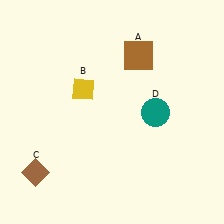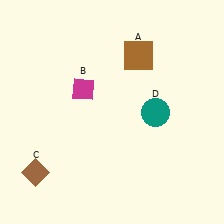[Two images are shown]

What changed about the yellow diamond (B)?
In Image 1, B is yellow. In Image 2, it changed to magenta.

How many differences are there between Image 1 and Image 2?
There is 1 difference between the two images.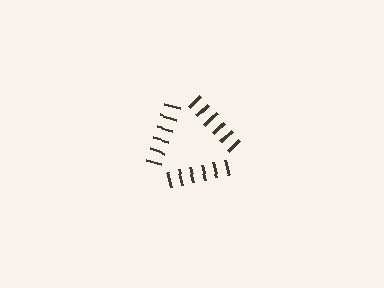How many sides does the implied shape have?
3 sides — the line-ends trace a triangle.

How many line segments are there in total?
18 — 6 along each of the 3 edges.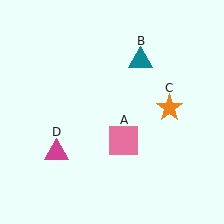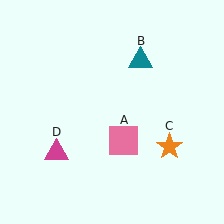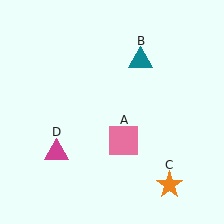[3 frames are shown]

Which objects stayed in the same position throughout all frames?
Pink square (object A) and teal triangle (object B) and magenta triangle (object D) remained stationary.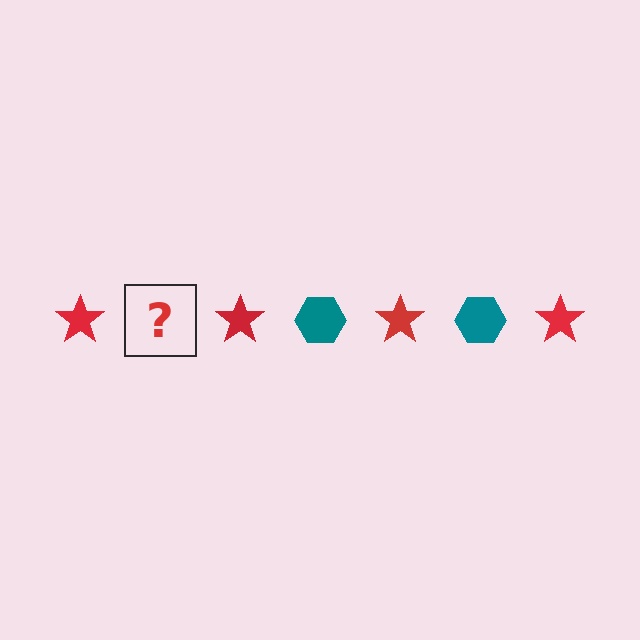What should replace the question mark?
The question mark should be replaced with a teal hexagon.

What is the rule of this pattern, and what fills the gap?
The rule is that the pattern alternates between red star and teal hexagon. The gap should be filled with a teal hexagon.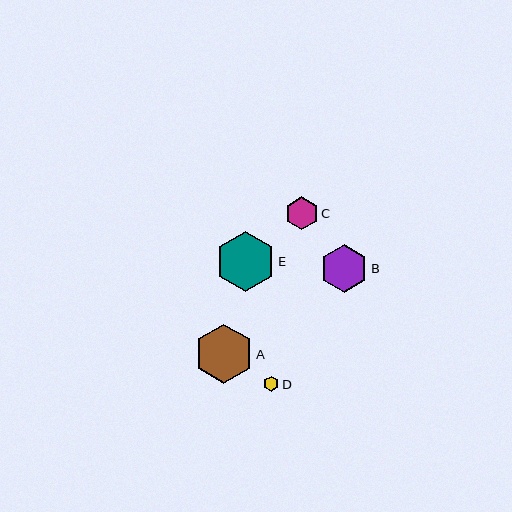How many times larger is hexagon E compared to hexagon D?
Hexagon E is approximately 4.0 times the size of hexagon D.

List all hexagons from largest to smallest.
From largest to smallest: E, A, B, C, D.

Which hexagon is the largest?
Hexagon E is the largest with a size of approximately 60 pixels.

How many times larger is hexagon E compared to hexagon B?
Hexagon E is approximately 1.2 times the size of hexagon B.